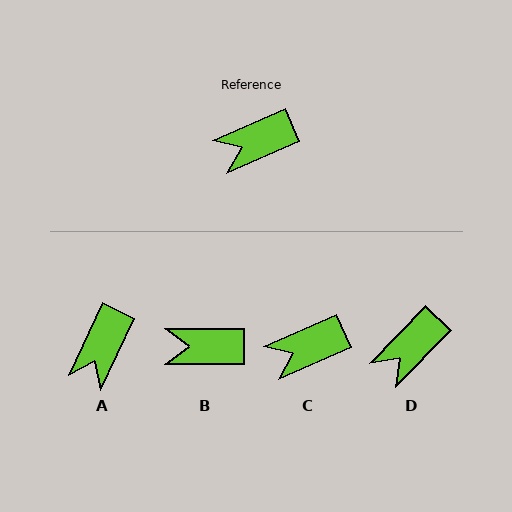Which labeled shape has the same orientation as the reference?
C.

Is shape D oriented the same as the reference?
No, it is off by about 23 degrees.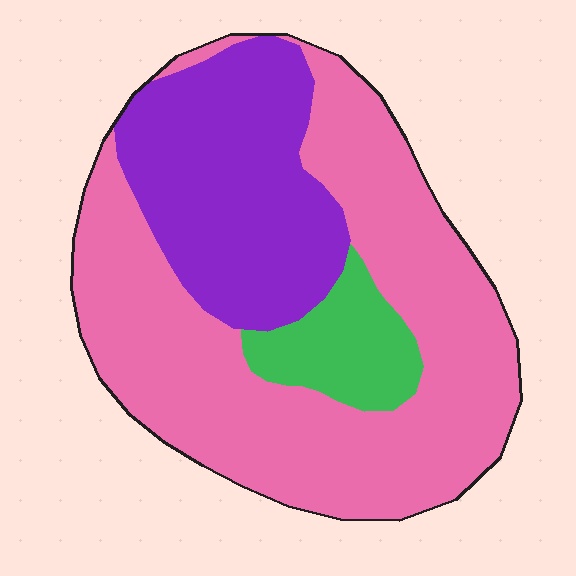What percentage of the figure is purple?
Purple takes up about one third (1/3) of the figure.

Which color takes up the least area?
Green, at roughly 10%.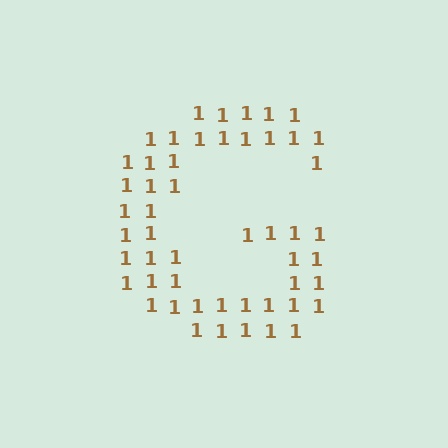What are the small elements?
The small elements are digit 1's.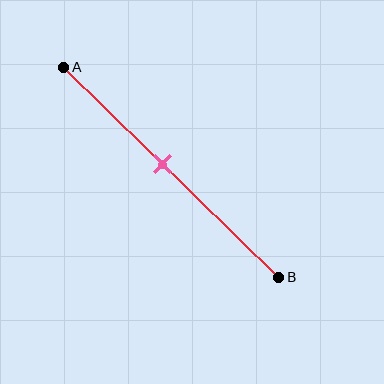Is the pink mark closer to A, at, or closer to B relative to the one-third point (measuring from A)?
The pink mark is closer to point B than the one-third point of segment AB.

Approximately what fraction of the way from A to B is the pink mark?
The pink mark is approximately 45% of the way from A to B.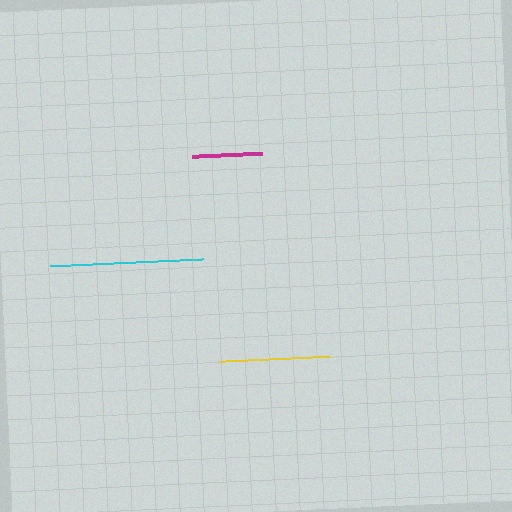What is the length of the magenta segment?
The magenta segment is approximately 70 pixels long.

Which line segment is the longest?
The cyan line is the longest at approximately 153 pixels.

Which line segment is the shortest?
The magenta line is the shortest at approximately 70 pixels.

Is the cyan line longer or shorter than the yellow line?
The cyan line is longer than the yellow line.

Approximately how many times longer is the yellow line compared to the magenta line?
The yellow line is approximately 1.6 times the length of the magenta line.